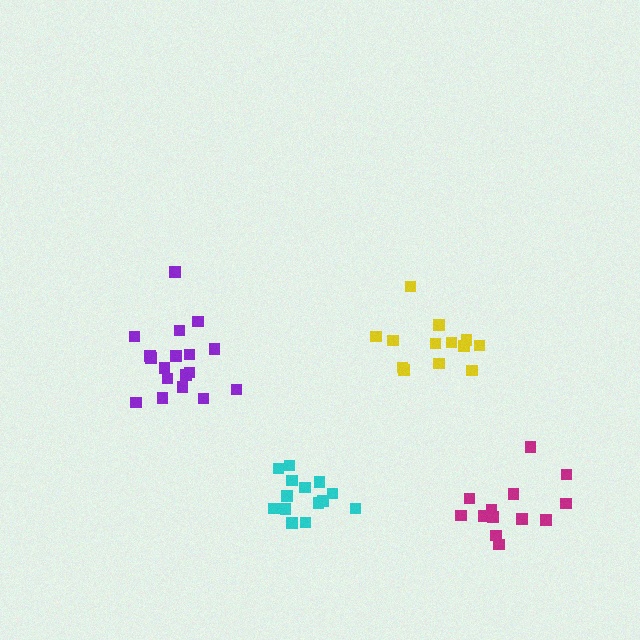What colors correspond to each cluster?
The clusters are colored: magenta, yellow, purple, cyan.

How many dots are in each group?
Group 1: 13 dots, Group 2: 13 dots, Group 3: 18 dots, Group 4: 14 dots (58 total).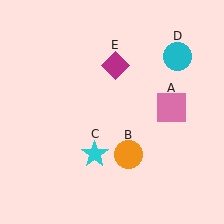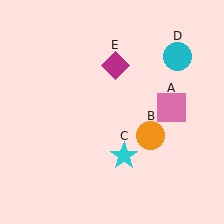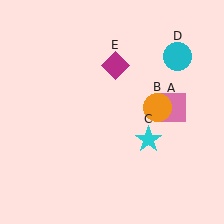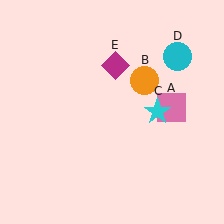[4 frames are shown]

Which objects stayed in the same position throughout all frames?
Pink square (object A) and cyan circle (object D) and magenta diamond (object E) remained stationary.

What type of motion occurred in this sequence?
The orange circle (object B), cyan star (object C) rotated counterclockwise around the center of the scene.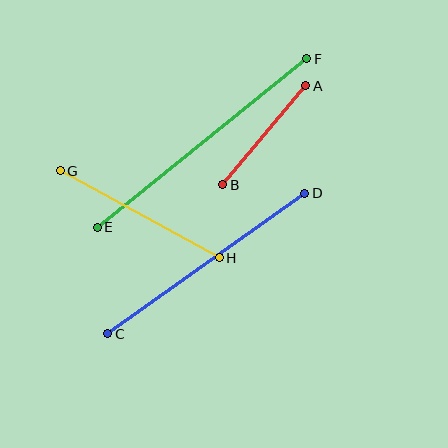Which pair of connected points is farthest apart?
Points E and F are farthest apart.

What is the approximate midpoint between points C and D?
The midpoint is at approximately (206, 263) pixels.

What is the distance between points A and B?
The distance is approximately 129 pixels.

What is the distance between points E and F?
The distance is approximately 269 pixels.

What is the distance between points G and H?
The distance is approximately 181 pixels.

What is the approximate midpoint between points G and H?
The midpoint is at approximately (140, 214) pixels.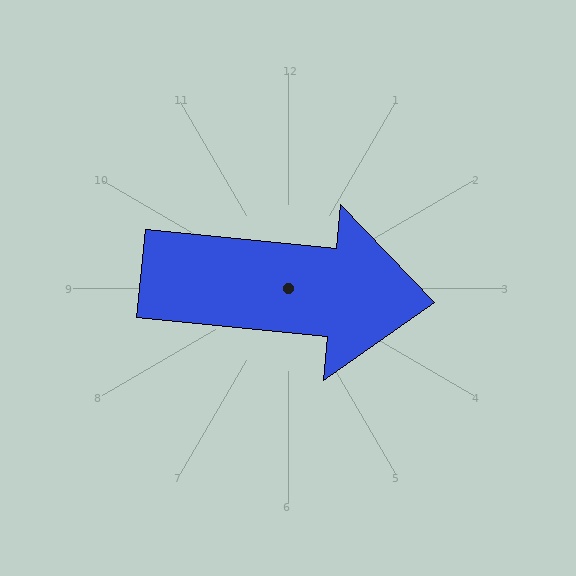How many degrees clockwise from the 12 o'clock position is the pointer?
Approximately 96 degrees.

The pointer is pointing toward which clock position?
Roughly 3 o'clock.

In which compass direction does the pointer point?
East.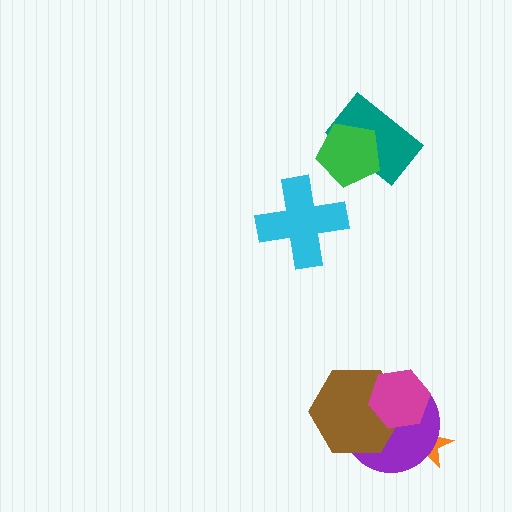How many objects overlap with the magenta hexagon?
2 objects overlap with the magenta hexagon.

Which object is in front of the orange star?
The purple circle is in front of the orange star.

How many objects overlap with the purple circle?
3 objects overlap with the purple circle.